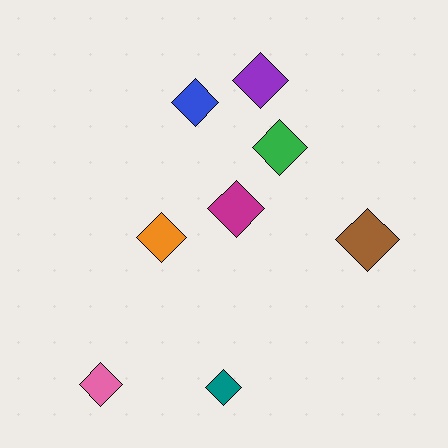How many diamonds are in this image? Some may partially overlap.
There are 8 diamonds.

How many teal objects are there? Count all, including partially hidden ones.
There is 1 teal object.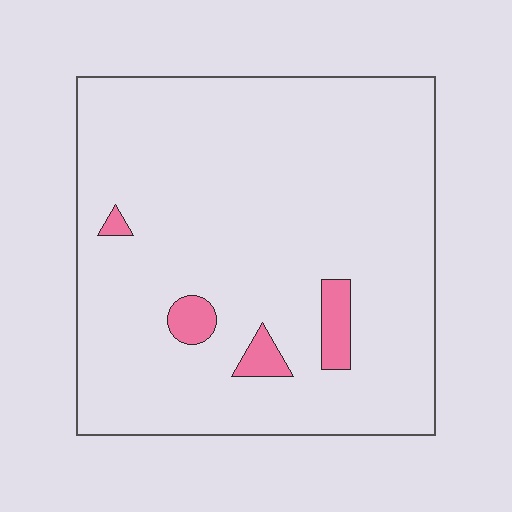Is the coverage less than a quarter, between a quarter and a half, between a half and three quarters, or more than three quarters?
Less than a quarter.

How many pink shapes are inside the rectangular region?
4.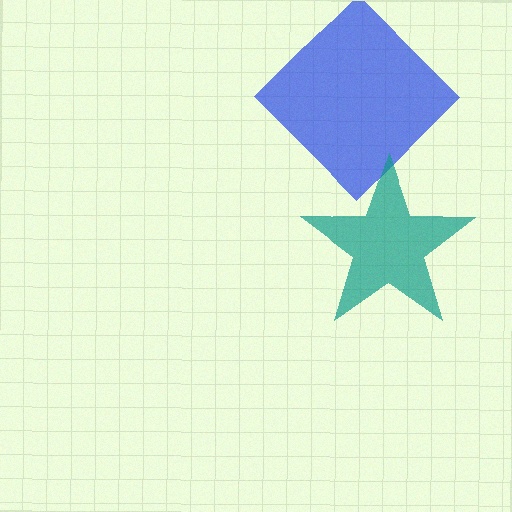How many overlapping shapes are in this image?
There are 2 overlapping shapes in the image.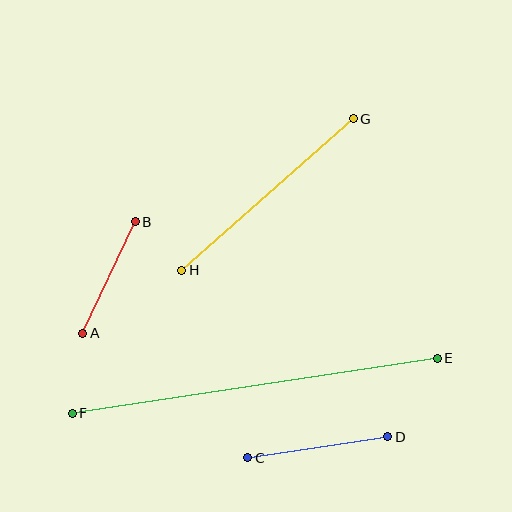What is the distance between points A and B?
The distance is approximately 123 pixels.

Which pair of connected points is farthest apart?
Points E and F are farthest apart.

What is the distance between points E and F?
The distance is approximately 369 pixels.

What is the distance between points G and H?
The distance is approximately 229 pixels.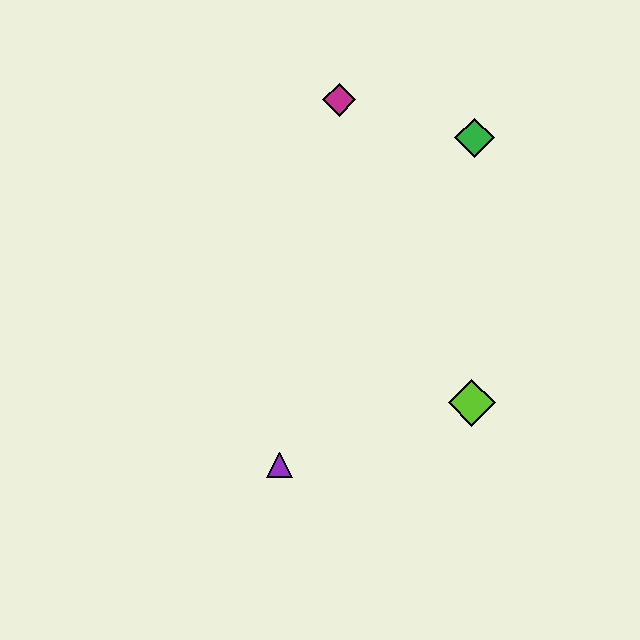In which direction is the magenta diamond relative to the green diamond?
The magenta diamond is to the left of the green diamond.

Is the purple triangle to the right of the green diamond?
No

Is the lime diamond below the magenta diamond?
Yes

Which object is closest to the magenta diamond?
The green diamond is closest to the magenta diamond.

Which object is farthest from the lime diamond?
The magenta diamond is farthest from the lime diamond.